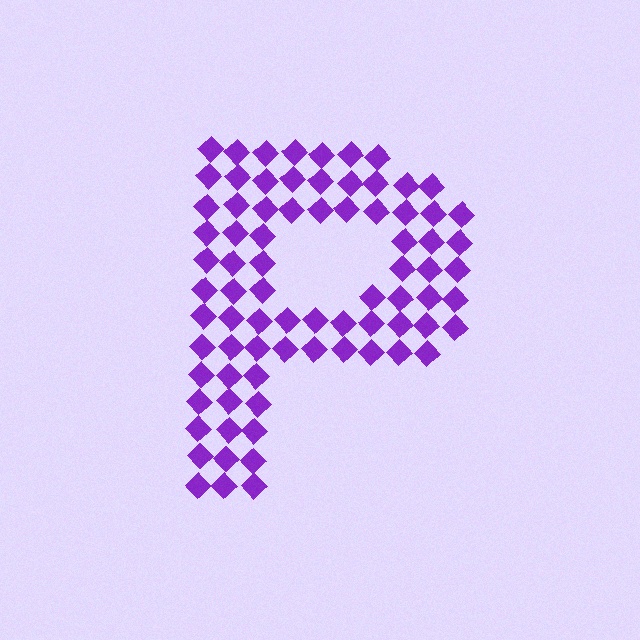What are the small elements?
The small elements are diamonds.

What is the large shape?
The large shape is the letter P.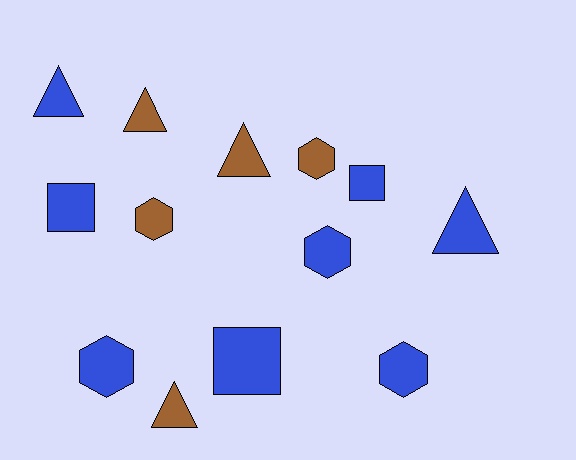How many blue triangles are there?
There are 2 blue triangles.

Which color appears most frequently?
Blue, with 8 objects.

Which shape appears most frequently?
Triangle, with 5 objects.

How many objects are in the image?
There are 13 objects.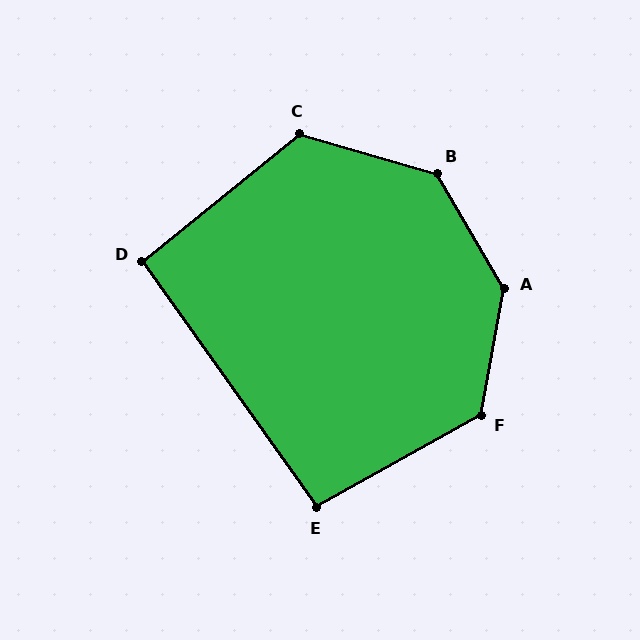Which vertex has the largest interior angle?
A, at approximately 139 degrees.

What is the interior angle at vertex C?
Approximately 125 degrees (obtuse).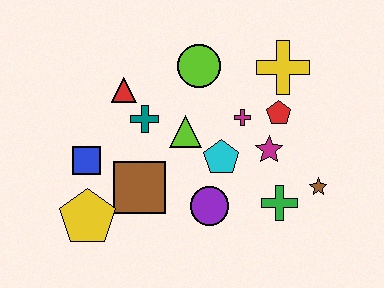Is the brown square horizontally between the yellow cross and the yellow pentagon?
Yes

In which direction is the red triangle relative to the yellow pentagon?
The red triangle is above the yellow pentagon.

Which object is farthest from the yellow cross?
The yellow pentagon is farthest from the yellow cross.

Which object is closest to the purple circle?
The cyan pentagon is closest to the purple circle.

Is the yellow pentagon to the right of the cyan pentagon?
No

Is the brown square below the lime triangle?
Yes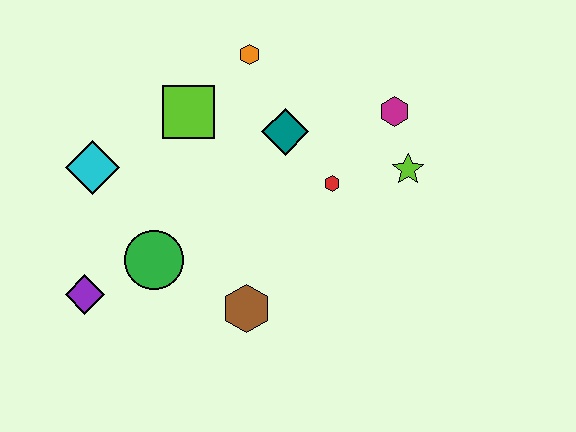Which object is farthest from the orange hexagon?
The purple diamond is farthest from the orange hexagon.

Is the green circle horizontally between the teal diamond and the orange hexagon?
No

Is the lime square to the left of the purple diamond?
No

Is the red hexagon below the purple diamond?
No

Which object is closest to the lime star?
The magenta hexagon is closest to the lime star.